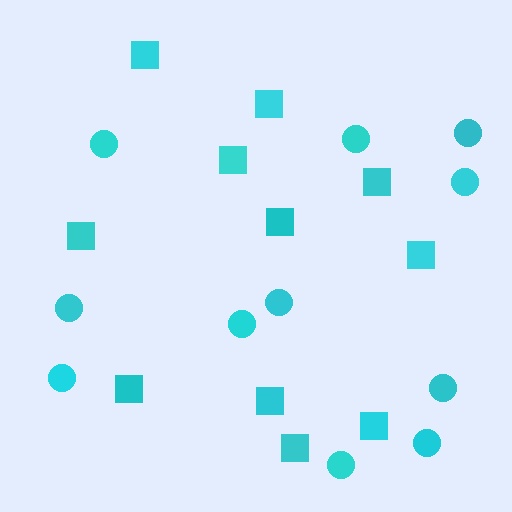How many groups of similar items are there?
There are 2 groups: one group of circles (11) and one group of squares (11).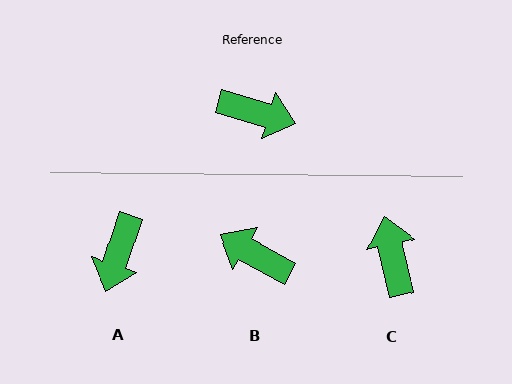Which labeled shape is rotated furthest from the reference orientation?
B, about 167 degrees away.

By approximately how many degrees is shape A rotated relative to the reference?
Approximately 91 degrees clockwise.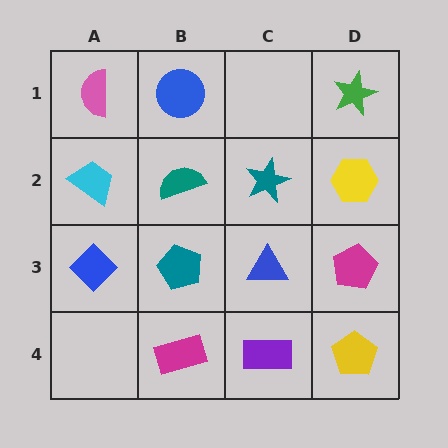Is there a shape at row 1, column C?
No, that cell is empty.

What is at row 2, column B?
A teal semicircle.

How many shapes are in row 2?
4 shapes.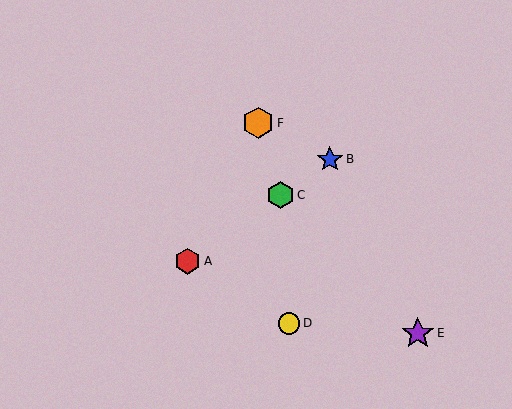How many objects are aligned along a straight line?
3 objects (A, B, C) are aligned along a straight line.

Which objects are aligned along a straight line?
Objects A, B, C are aligned along a straight line.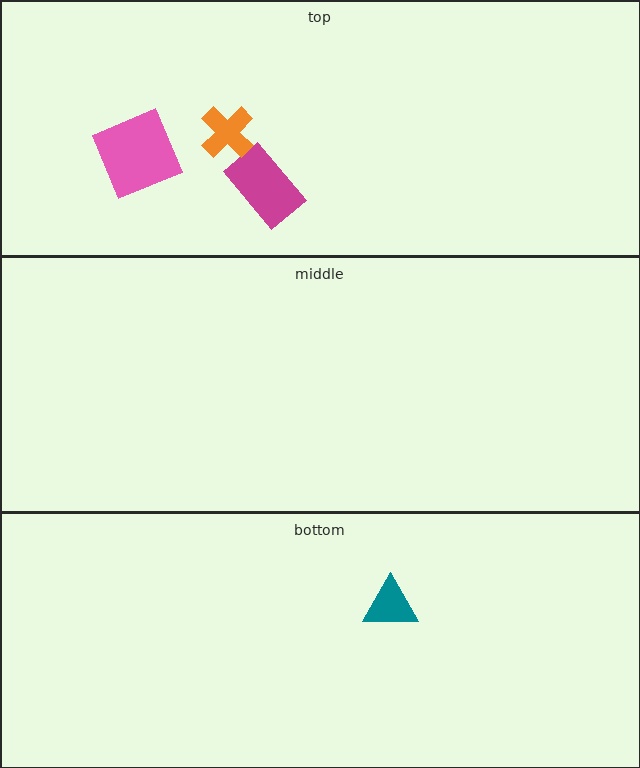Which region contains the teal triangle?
The bottom region.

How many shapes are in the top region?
3.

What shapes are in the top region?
The pink square, the magenta rectangle, the orange cross.